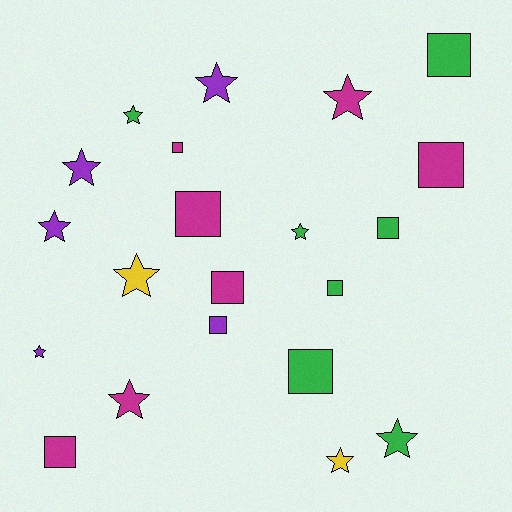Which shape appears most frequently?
Star, with 11 objects.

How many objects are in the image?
There are 21 objects.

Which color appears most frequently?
Green, with 7 objects.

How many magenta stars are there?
There are 2 magenta stars.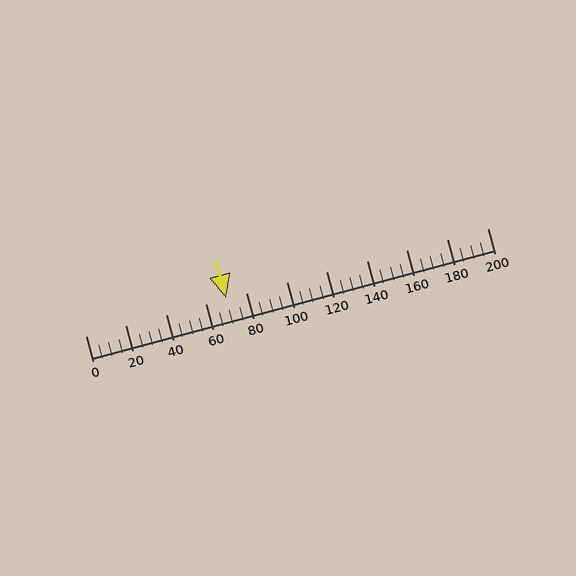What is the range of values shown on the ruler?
The ruler shows values from 0 to 200.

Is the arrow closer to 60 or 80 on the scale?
The arrow is closer to 80.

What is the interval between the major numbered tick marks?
The major tick marks are spaced 20 units apart.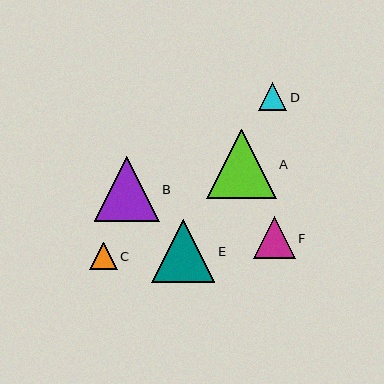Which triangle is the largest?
Triangle A is the largest with a size of approximately 70 pixels.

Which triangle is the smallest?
Triangle C is the smallest with a size of approximately 27 pixels.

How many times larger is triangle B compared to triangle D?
Triangle B is approximately 2.3 times the size of triangle D.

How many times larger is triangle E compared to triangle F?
Triangle E is approximately 1.5 times the size of triangle F.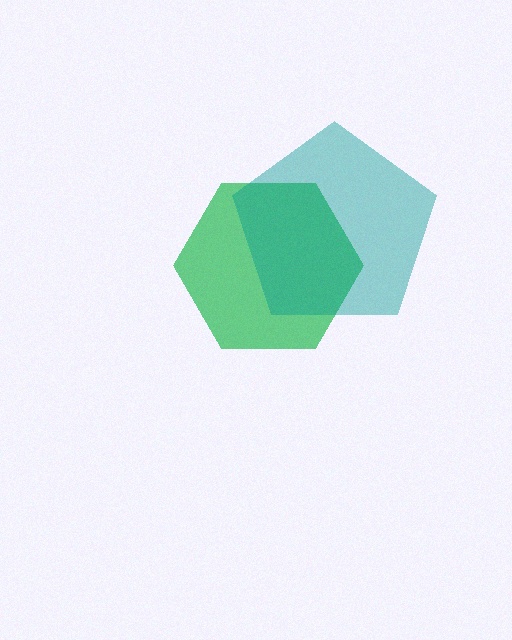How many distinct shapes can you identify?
There are 2 distinct shapes: a green hexagon, a teal pentagon.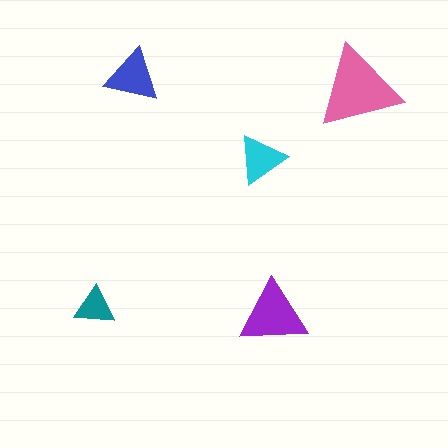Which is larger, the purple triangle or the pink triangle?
The pink one.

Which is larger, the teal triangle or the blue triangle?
The blue one.